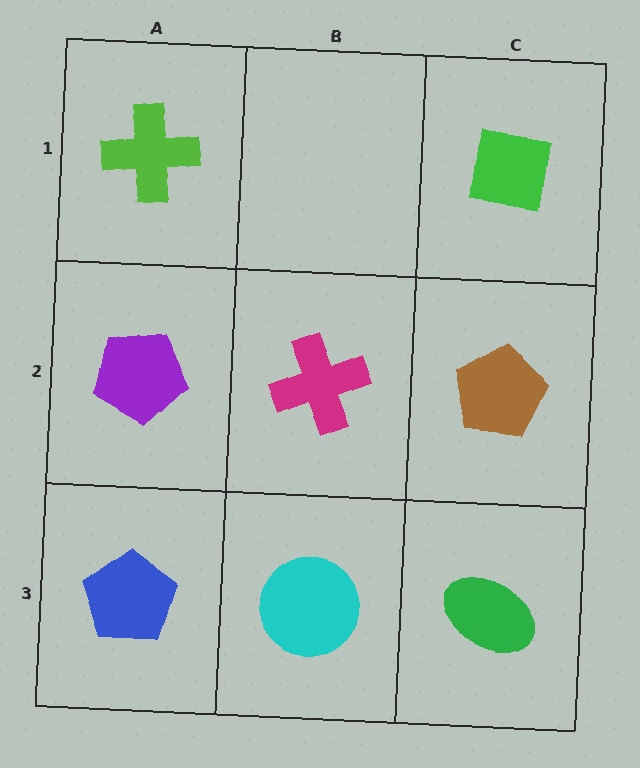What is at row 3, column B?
A cyan circle.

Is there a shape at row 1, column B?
No, that cell is empty.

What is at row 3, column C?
A green ellipse.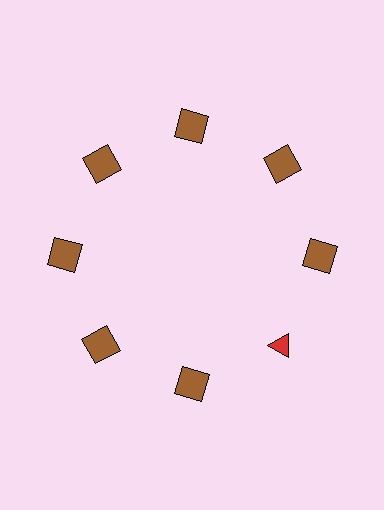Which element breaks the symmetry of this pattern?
The red triangle at roughly the 4 o'clock position breaks the symmetry. All other shapes are brown squares.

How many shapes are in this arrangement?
There are 8 shapes arranged in a ring pattern.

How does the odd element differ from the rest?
It differs in both color (red instead of brown) and shape (triangle instead of square).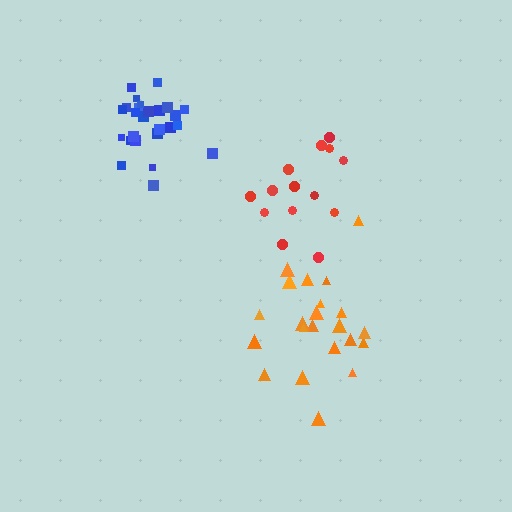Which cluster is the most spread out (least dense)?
Red.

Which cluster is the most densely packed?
Blue.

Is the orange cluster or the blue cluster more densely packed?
Blue.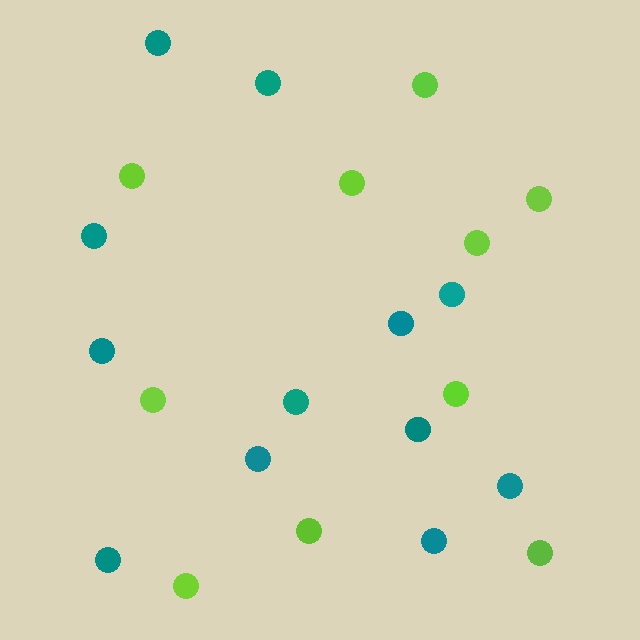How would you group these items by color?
There are 2 groups: one group of teal circles (12) and one group of lime circles (10).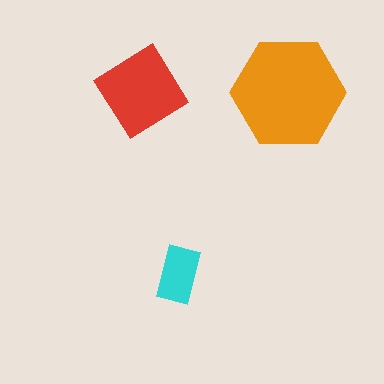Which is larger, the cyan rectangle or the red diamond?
The red diamond.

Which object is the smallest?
The cyan rectangle.